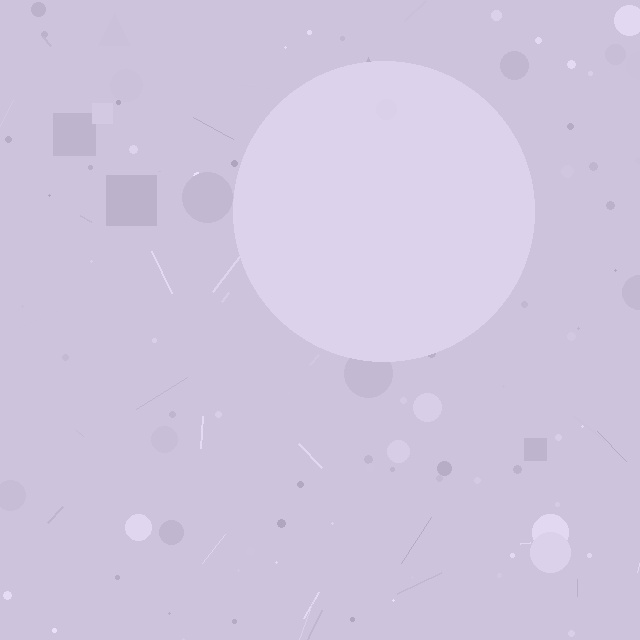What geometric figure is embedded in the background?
A circle is embedded in the background.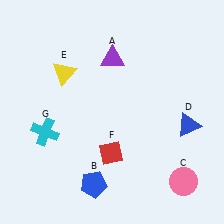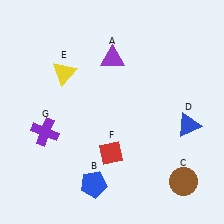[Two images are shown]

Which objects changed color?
C changed from pink to brown. G changed from cyan to purple.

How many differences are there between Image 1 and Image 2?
There are 2 differences between the two images.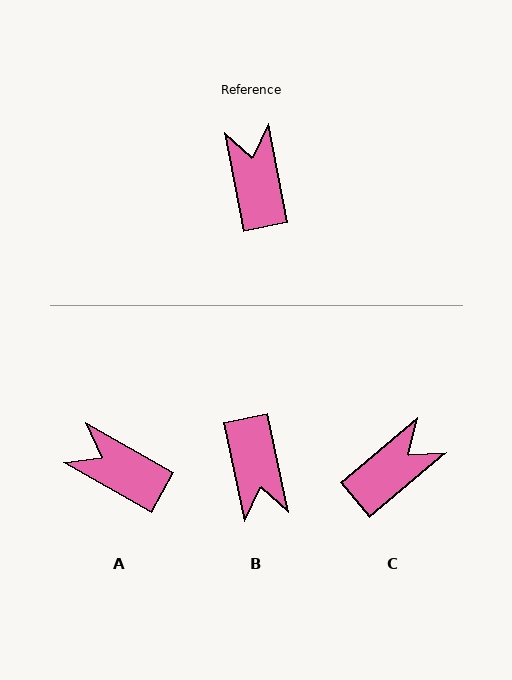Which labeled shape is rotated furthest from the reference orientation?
B, about 179 degrees away.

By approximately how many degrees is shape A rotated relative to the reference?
Approximately 50 degrees counter-clockwise.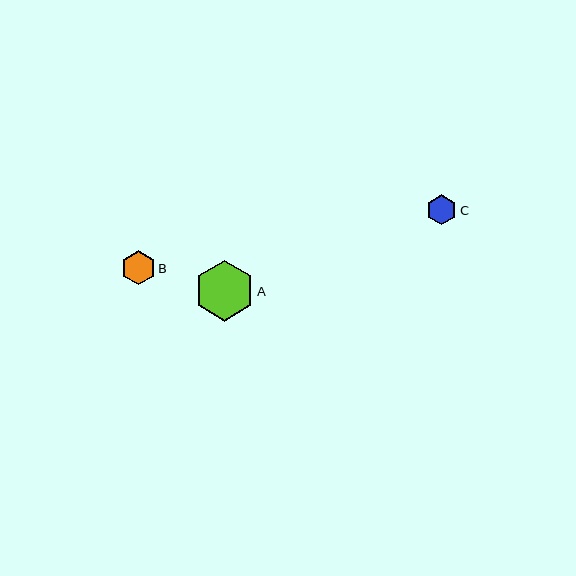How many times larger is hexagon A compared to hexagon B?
Hexagon A is approximately 1.7 times the size of hexagon B.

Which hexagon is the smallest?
Hexagon C is the smallest with a size of approximately 30 pixels.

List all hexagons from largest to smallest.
From largest to smallest: A, B, C.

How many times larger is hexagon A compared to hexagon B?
Hexagon A is approximately 1.7 times the size of hexagon B.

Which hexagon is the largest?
Hexagon A is the largest with a size of approximately 60 pixels.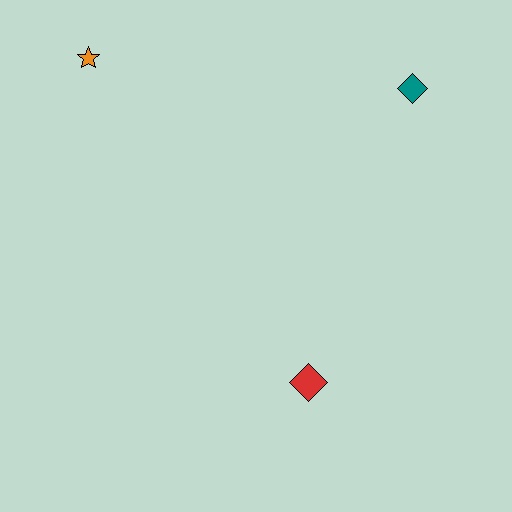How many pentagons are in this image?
There are no pentagons.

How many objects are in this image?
There are 3 objects.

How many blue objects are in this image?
There are no blue objects.